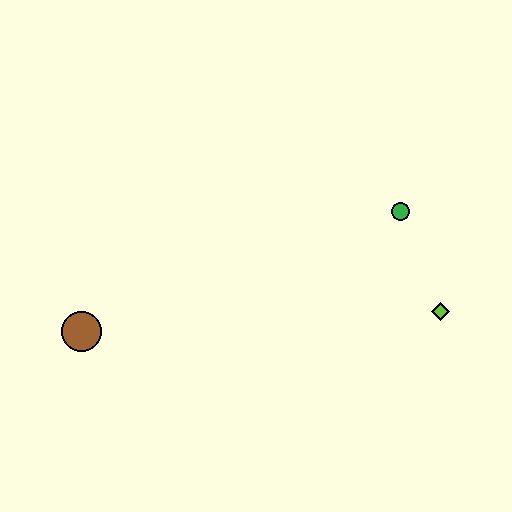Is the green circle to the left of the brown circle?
No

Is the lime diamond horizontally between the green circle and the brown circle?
No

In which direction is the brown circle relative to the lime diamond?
The brown circle is to the left of the lime diamond.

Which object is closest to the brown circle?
The green circle is closest to the brown circle.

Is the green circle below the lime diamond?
No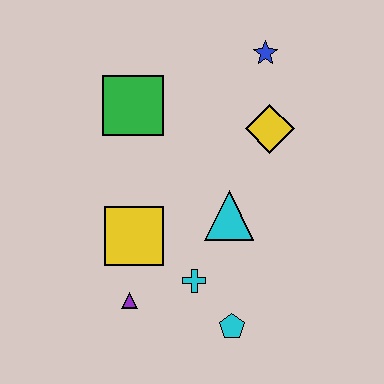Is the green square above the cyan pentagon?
Yes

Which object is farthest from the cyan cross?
The blue star is farthest from the cyan cross.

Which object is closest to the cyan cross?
The cyan pentagon is closest to the cyan cross.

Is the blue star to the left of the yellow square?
No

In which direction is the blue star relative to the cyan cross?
The blue star is above the cyan cross.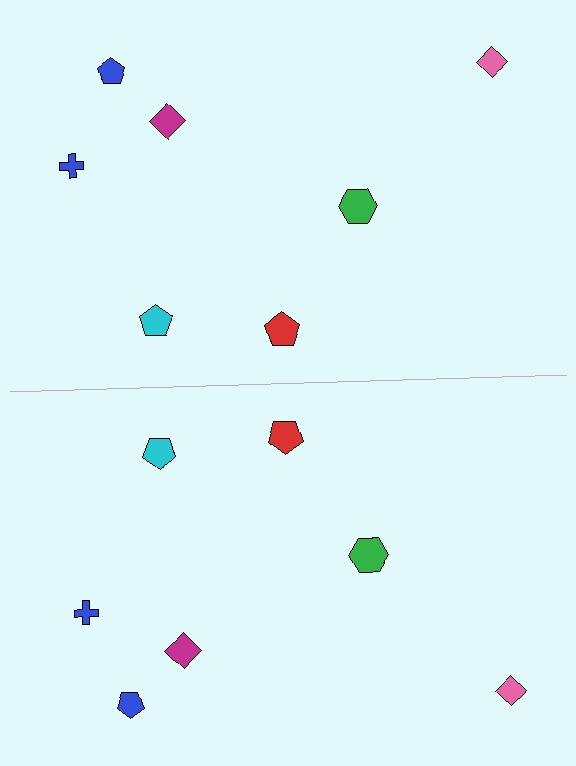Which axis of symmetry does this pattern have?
The pattern has a horizontal axis of symmetry running through the center of the image.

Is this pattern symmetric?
Yes, this pattern has bilateral (reflection) symmetry.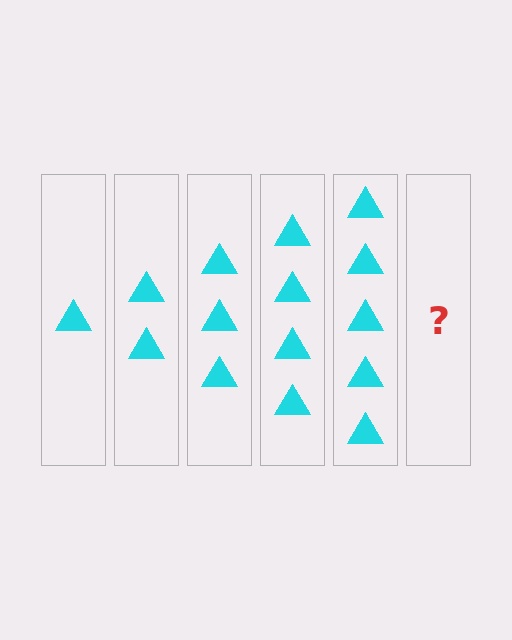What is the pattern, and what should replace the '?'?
The pattern is that each step adds one more triangle. The '?' should be 6 triangles.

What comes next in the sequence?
The next element should be 6 triangles.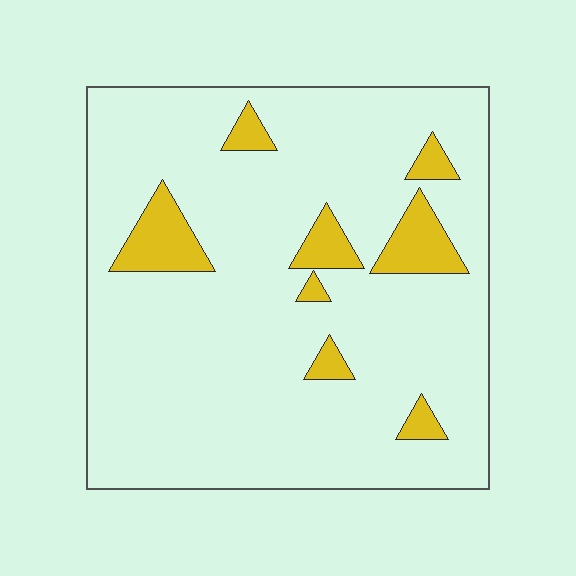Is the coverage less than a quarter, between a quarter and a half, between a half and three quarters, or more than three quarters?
Less than a quarter.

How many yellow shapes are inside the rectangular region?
8.